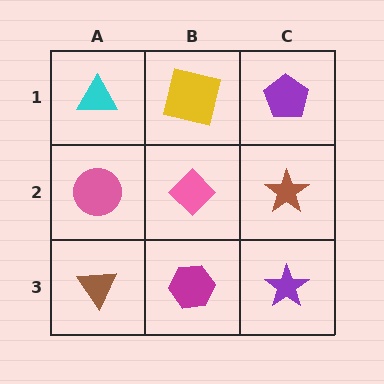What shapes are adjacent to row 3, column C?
A brown star (row 2, column C), a magenta hexagon (row 3, column B).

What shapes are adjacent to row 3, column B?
A pink diamond (row 2, column B), a brown triangle (row 3, column A), a purple star (row 3, column C).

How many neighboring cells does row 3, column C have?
2.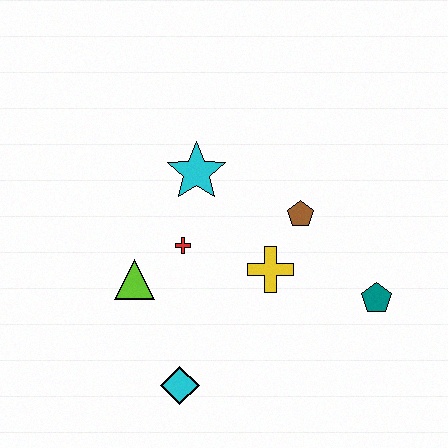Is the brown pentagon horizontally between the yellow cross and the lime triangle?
No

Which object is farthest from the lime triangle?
The teal pentagon is farthest from the lime triangle.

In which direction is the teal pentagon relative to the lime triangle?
The teal pentagon is to the right of the lime triangle.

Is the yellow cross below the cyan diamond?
No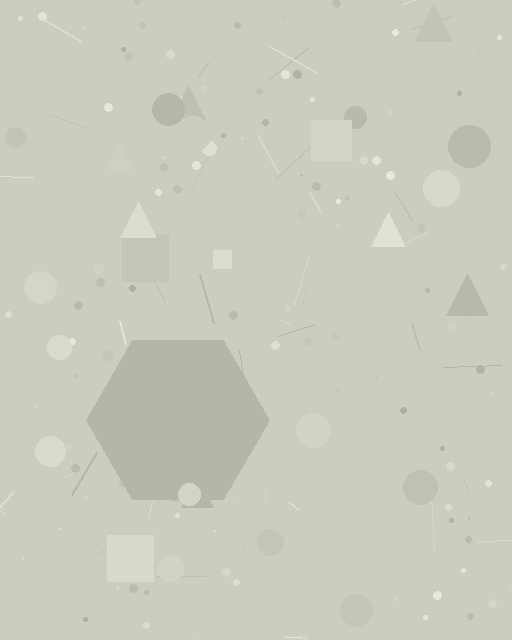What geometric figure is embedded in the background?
A hexagon is embedded in the background.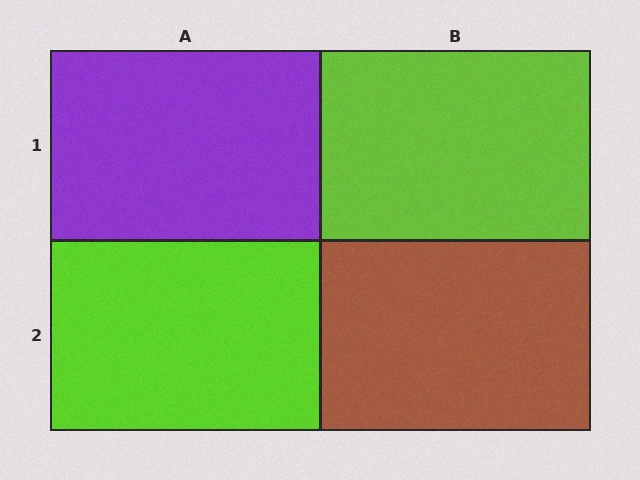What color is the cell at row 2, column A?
Lime.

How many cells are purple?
1 cell is purple.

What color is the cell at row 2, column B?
Brown.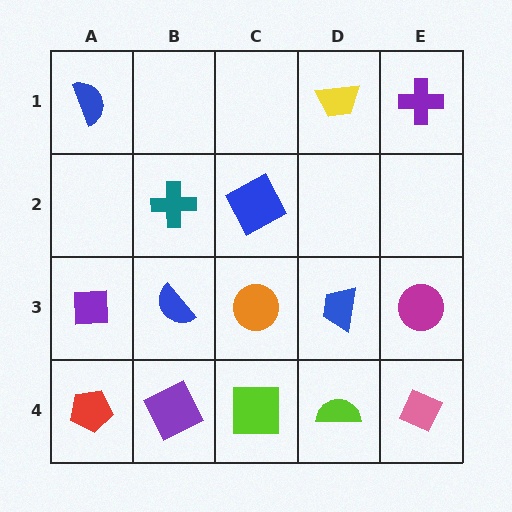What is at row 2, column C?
A blue square.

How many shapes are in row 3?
5 shapes.